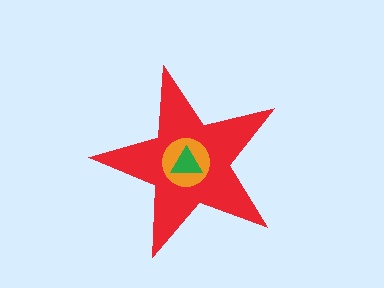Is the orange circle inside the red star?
Yes.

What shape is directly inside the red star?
The orange circle.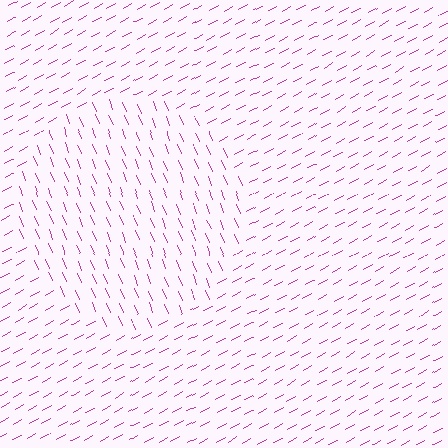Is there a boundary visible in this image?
Yes, there is a texture boundary formed by a change in line orientation.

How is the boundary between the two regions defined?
The boundary is defined purely by a change in line orientation (approximately 83 degrees difference). All lines are the same color and thickness.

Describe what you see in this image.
The image is filled with small magenta line segments. A circle region in the image has lines oriented differently from the surrounding lines, creating a visible texture boundary.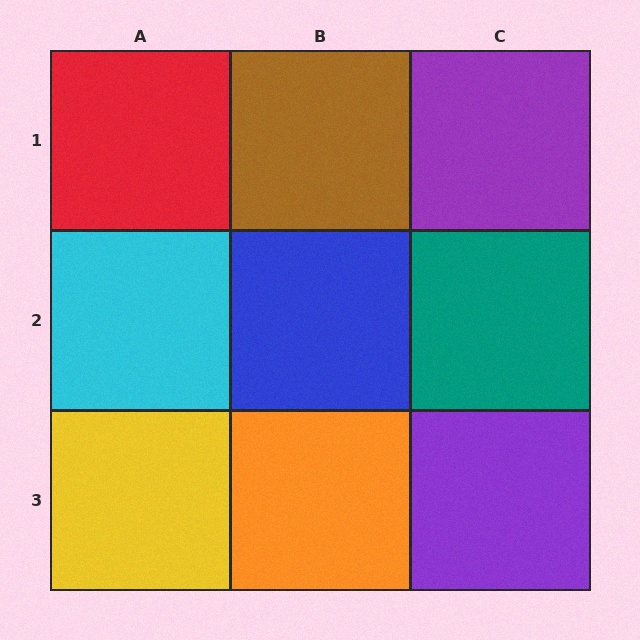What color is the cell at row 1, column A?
Red.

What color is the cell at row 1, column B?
Brown.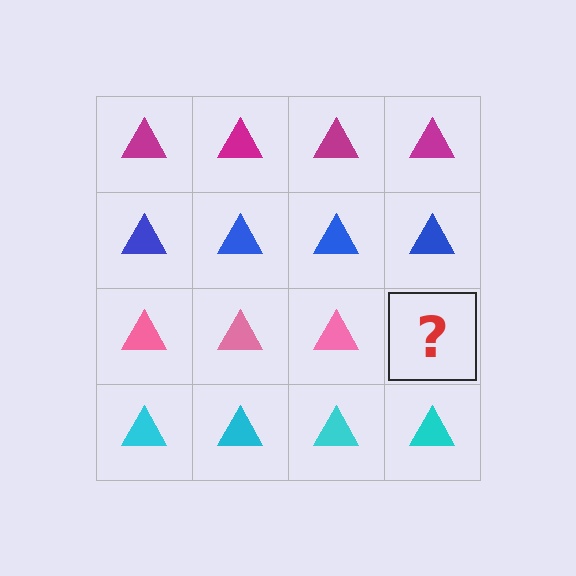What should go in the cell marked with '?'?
The missing cell should contain a pink triangle.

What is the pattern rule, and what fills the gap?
The rule is that each row has a consistent color. The gap should be filled with a pink triangle.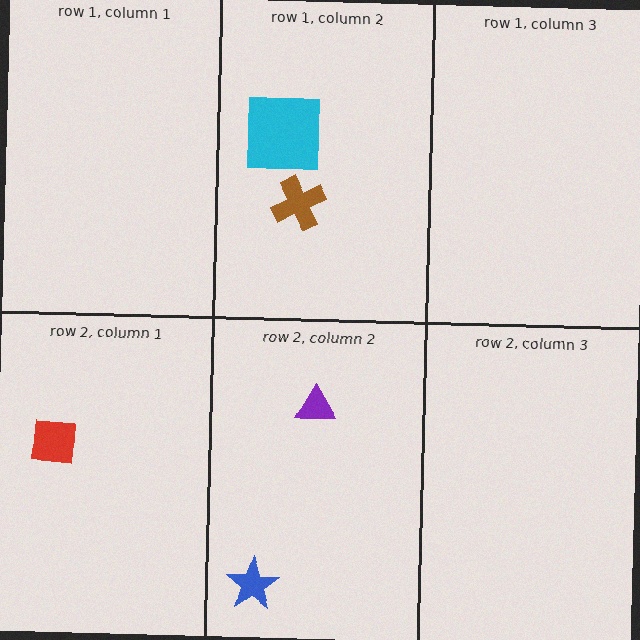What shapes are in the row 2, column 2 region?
The purple triangle, the blue star.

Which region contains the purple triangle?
The row 2, column 2 region.